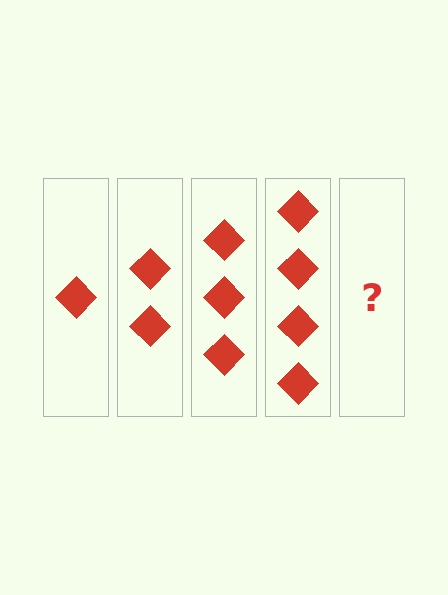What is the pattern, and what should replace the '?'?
The pattern is that each step adds one more diamond. The '?' should be 5 diamonds.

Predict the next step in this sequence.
The next step is 5 diamonds.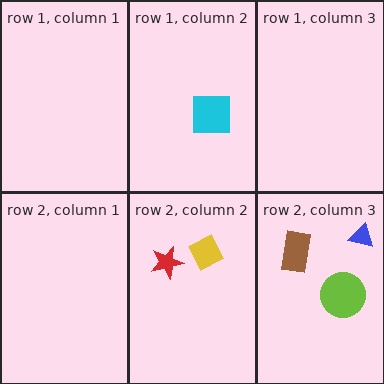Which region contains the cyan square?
The row 1, column 2 region.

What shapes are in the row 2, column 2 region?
The yellow diamond, the red star.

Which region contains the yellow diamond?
The row 2, column 2 region.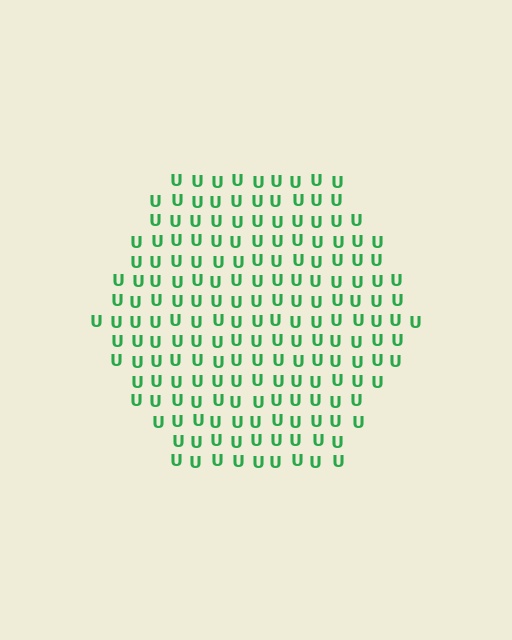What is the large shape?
The large shape is a hexagon.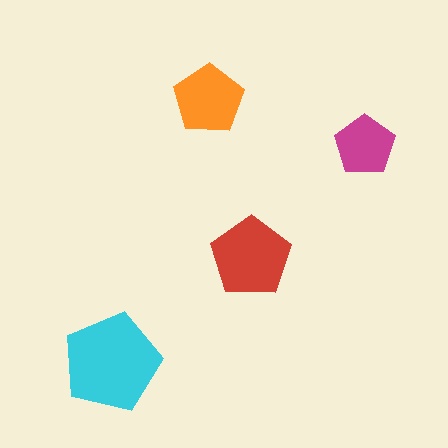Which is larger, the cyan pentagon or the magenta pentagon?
The cyan one.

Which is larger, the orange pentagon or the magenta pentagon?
The orange one.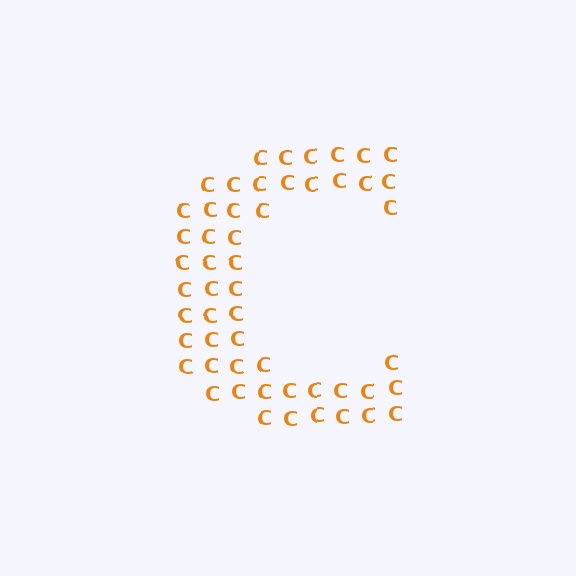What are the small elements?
The small elements are letter C's.